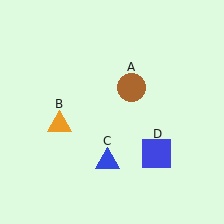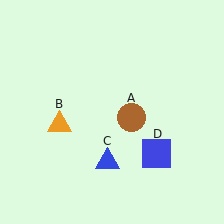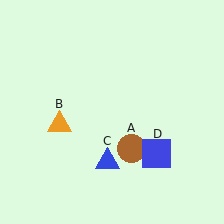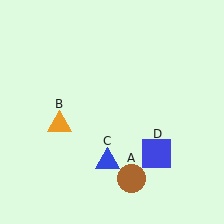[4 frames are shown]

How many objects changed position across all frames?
1 object changed position: brown circle (object A).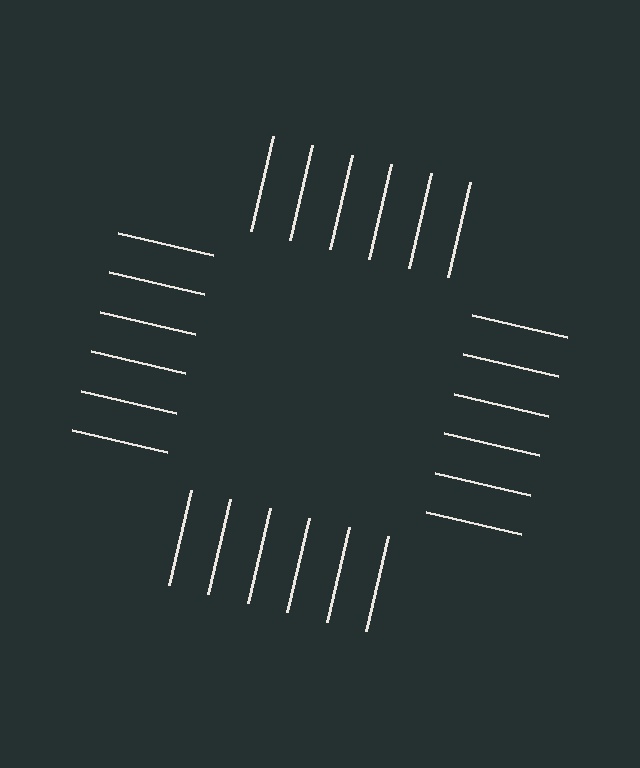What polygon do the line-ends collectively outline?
An illusory square — the line segments terminate on its edges but no continuous stroke is drawn.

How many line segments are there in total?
24 — 6 along each of the 4 edges.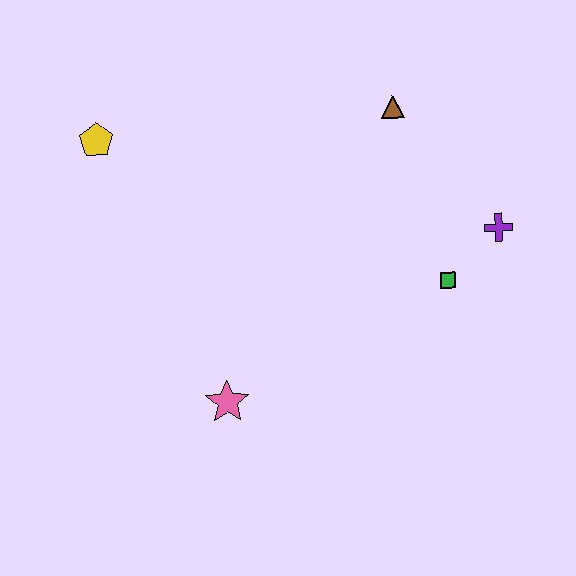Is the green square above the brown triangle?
No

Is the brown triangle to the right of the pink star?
Yes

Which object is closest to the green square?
The purple cross is closest to the green square.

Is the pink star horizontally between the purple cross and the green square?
No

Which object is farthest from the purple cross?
The yellow pentagon is farthest from the purple cross.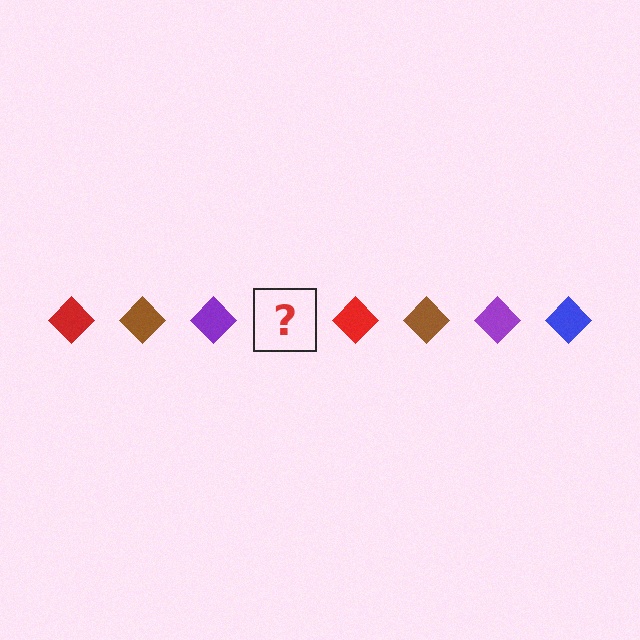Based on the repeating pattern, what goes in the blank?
The blank should be a blue diamond.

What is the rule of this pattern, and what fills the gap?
The rule is that the pattern cycles through red, brown, purple, blue diamonds. The gap should be filled with a blue diamond.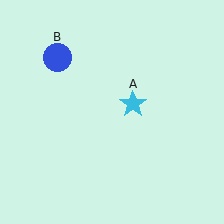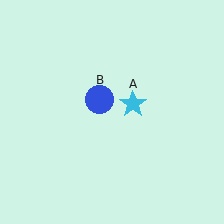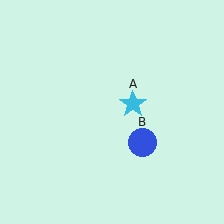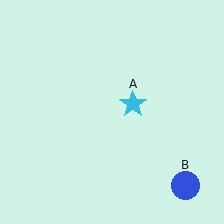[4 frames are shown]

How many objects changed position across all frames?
1 object changed position: blue circle (object B).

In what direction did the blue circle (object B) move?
The blue circle (object B) moved down and to the right.